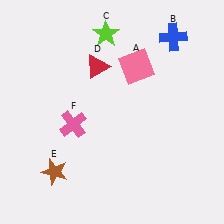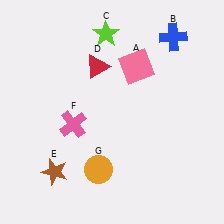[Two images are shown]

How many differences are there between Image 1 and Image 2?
There is 1 difference between the two images.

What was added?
An orange circle (G) was added in Image 2.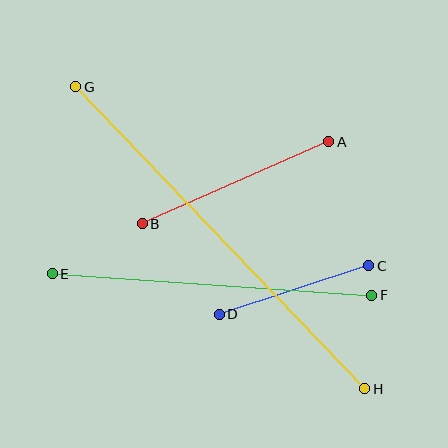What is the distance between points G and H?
The distance is approximately 418 pixels.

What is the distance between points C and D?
The distance is approximately 157 pixels.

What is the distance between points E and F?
The distance is approximately 320 pixels.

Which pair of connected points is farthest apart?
Points G and H are farthest apart.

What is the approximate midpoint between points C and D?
The midpoint is at approximately (294, 290) pixels.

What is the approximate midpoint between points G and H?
The midpoint is at approximately (220, 238) pixels.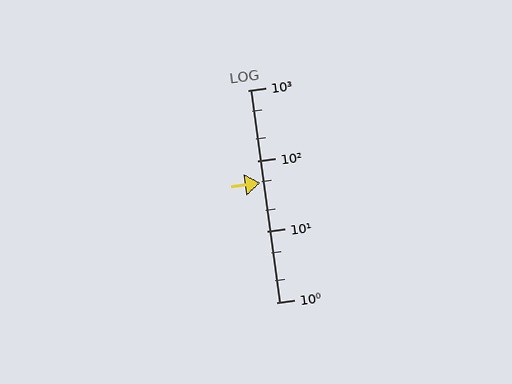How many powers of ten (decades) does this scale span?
The scale spans 3 decades, from 1 to 1000.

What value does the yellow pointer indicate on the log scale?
The pointer indicates approximately 49.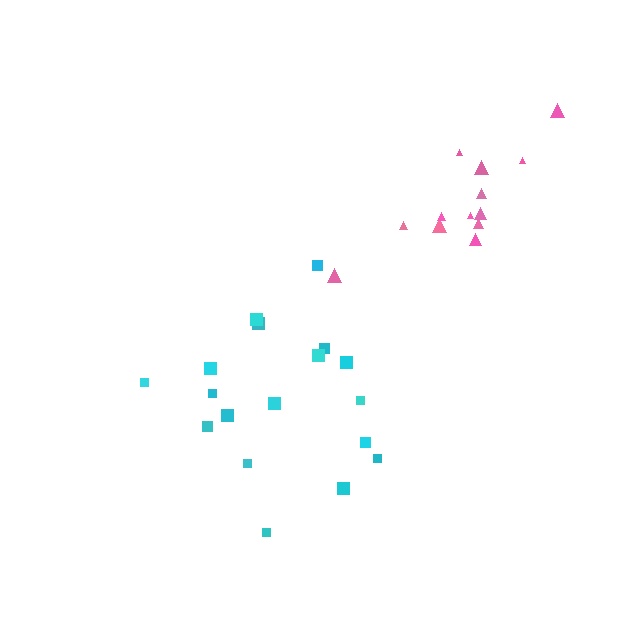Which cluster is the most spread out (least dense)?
Cyan.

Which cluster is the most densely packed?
Pink.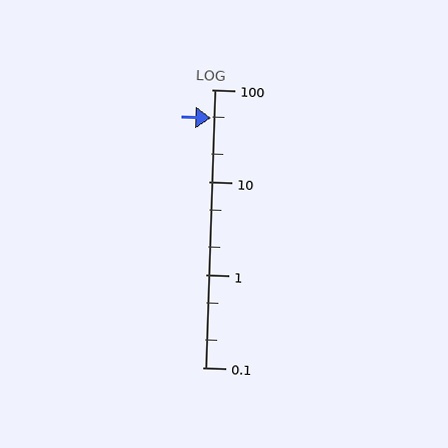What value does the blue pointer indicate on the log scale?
The pointer indicates approximately 49.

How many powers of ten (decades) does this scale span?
The scale spans 3 decades, from 0.1 to 100.